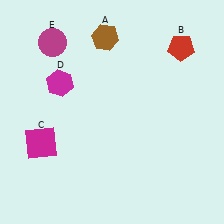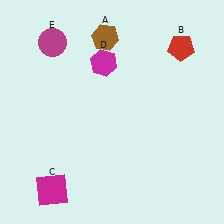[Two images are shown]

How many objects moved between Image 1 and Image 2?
2 objects moved between the two images.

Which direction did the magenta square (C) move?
The magenta square (C) moved down.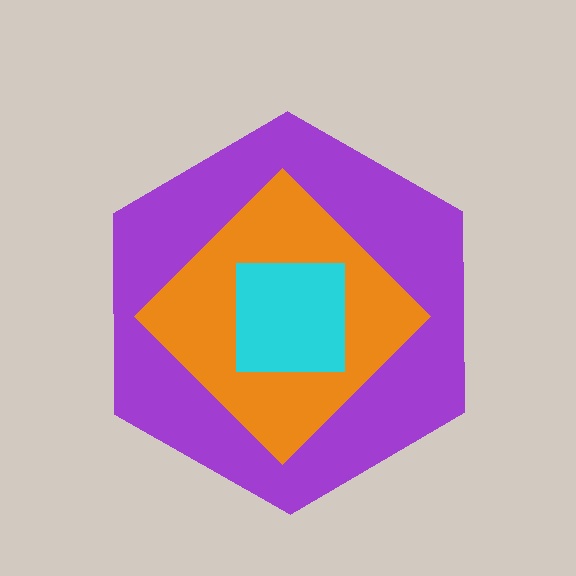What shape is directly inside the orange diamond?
The cyan square.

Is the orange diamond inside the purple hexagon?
Yes.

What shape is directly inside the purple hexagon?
The orange diamond.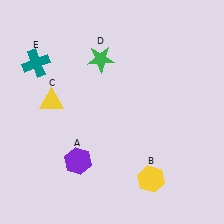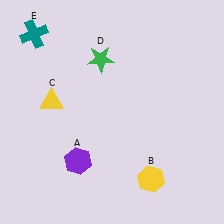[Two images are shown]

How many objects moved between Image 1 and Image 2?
1 object moved between the two images.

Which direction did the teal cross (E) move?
The teal cross (E) moved up.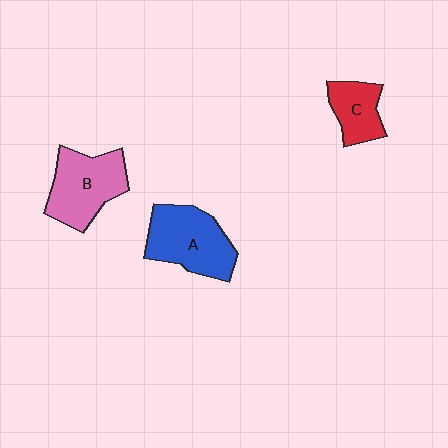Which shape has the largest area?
Shape A (blue).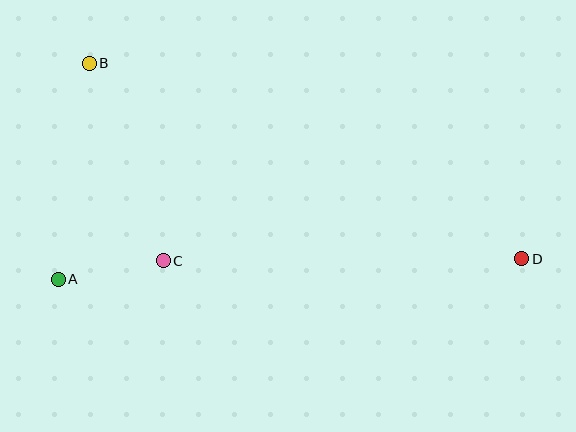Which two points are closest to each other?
Points A and C are closest to each other.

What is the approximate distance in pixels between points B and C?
The distance between B and C is approximately 211 pixels.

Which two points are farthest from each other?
Points B and D are farthest from each other.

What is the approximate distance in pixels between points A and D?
The distance between A and D is approximately 464 pixels.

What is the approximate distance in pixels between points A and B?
The distance between A and B is approximately 218 pixels.